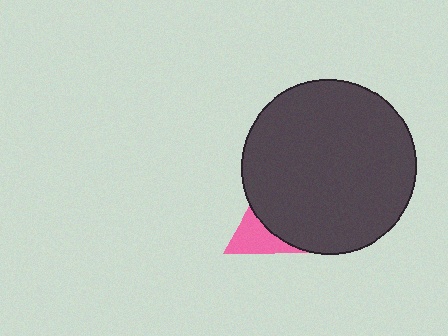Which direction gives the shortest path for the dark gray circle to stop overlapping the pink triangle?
Moving toward the upper-right gives the shortest separation.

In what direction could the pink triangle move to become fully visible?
The pink triangle could move toward the lower-left. That would shift it out from behind the dark gray circle entirely.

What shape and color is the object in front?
The object in front is a dark gray circle.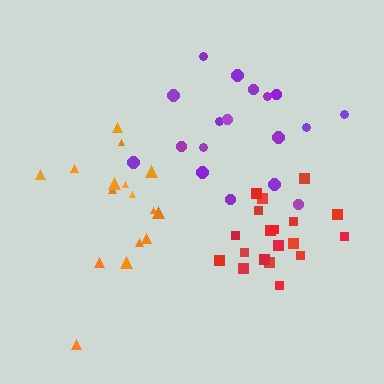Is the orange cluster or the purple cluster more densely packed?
Orange.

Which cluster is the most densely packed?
Red.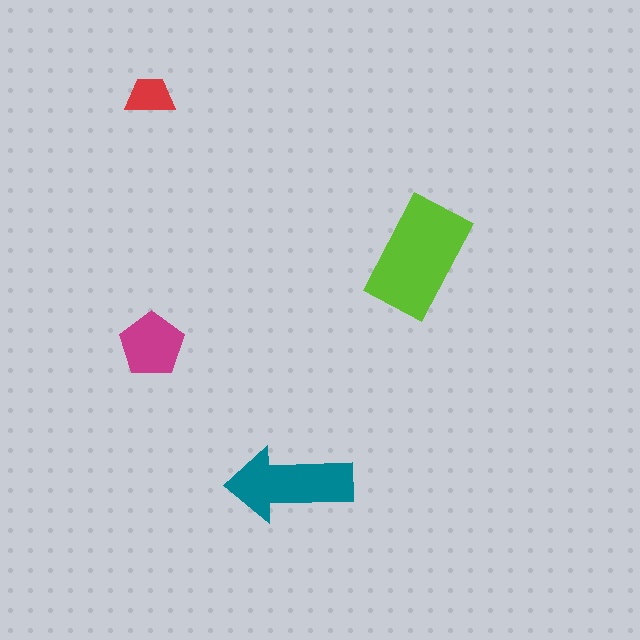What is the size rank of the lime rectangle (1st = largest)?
1st.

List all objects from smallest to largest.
The red trapezoid, the magenta pentagon, the teal arrow, the lime rectangle.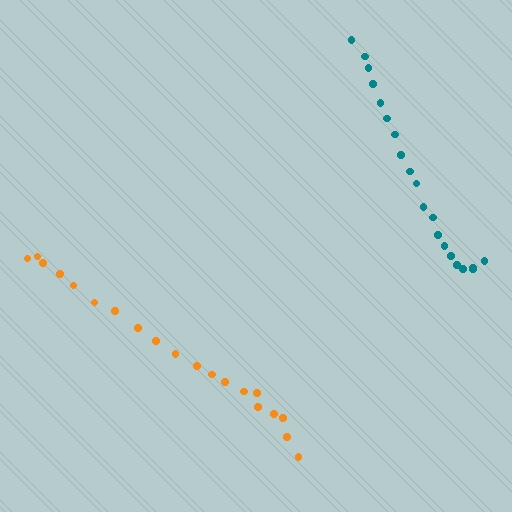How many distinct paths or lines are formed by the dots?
There are 2 distinct paths.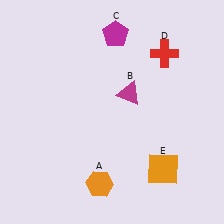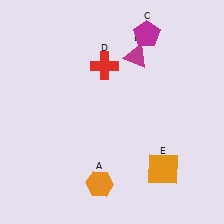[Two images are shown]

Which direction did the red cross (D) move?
The red cross (D) moved left.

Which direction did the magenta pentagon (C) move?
The magenta pentagon (C) moved right.